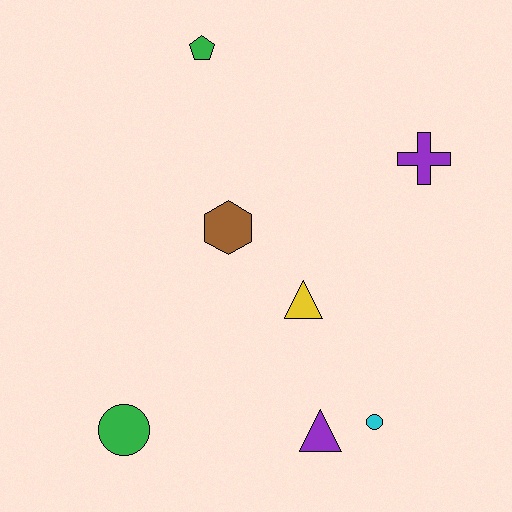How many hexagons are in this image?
There is 1 hexagon.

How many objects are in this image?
There are 7 objects.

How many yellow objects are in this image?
There is 1 yellow object.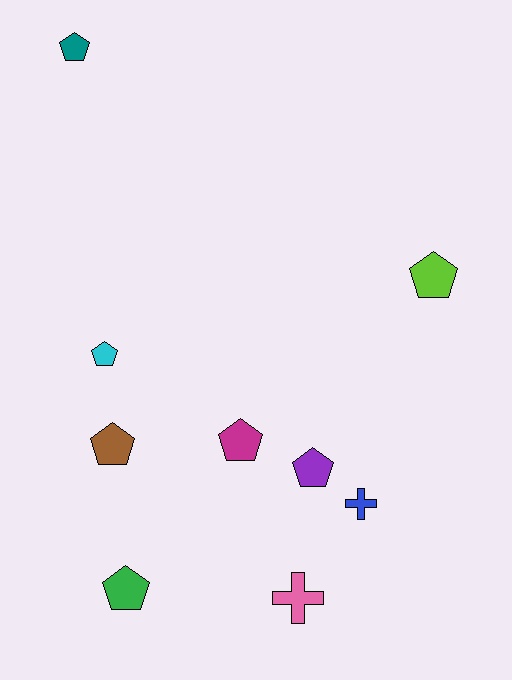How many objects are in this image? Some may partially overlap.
There are 9 objects.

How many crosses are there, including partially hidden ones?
There are 2 crosses.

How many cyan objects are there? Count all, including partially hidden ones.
There is 1 cyan object.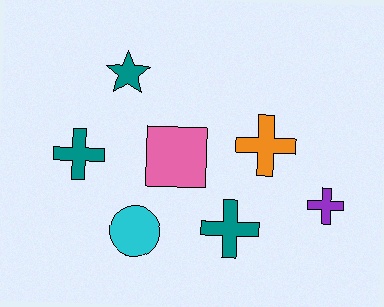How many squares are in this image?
There is 1 square.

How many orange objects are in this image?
There is 1 orange object.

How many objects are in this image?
There are 7 objects.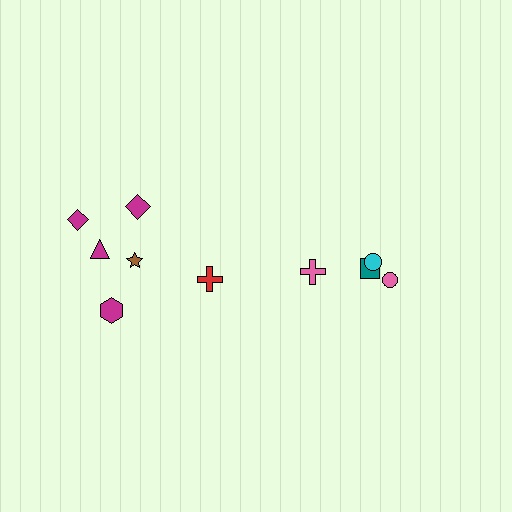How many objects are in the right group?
There are 4 objects.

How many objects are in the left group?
There are 6 objects.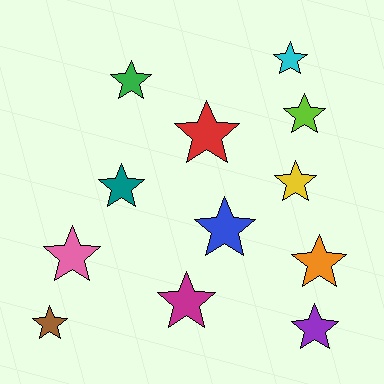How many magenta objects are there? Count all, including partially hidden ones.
There is 1 magenta object.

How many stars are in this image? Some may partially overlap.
There are 12 stars.